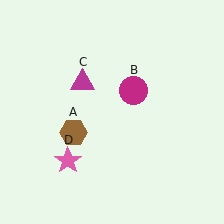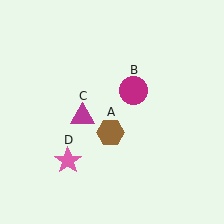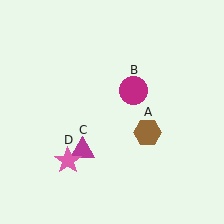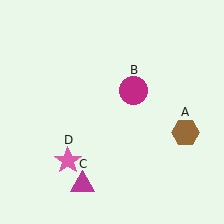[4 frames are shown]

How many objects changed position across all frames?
2 objects changed position: brown hexagon (object A), magenta triangle (object C).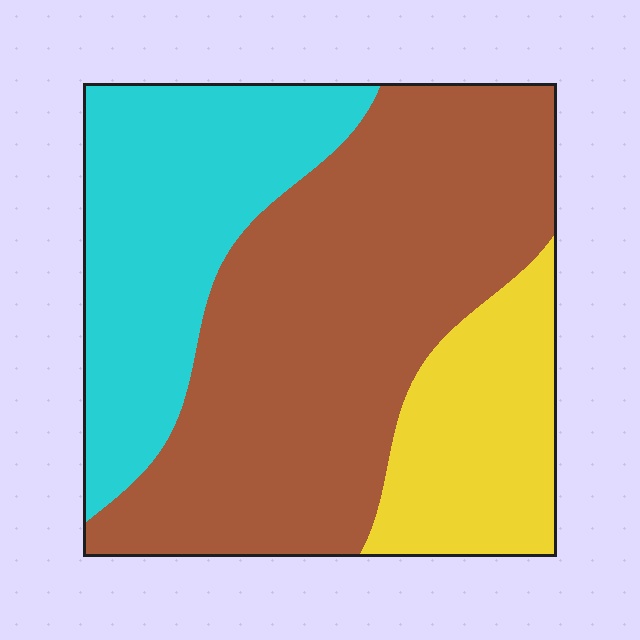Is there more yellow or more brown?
Brown.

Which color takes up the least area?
Yellow, at roughly 20%.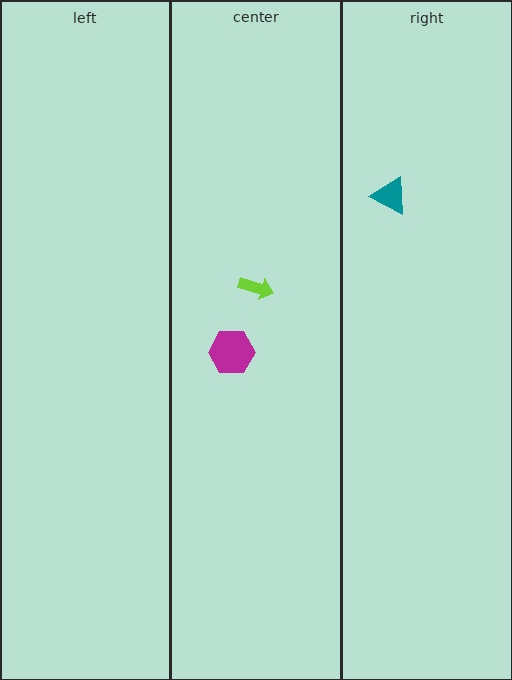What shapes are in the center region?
The magenta hexagon, the lime arrow.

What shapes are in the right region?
The teal triangle.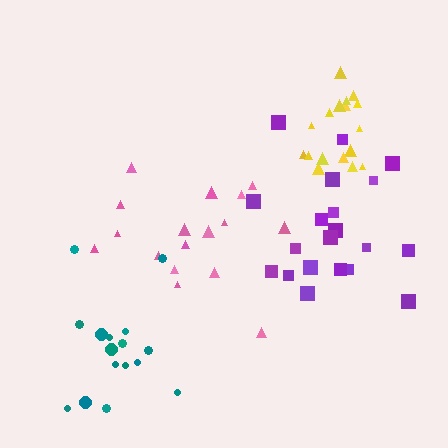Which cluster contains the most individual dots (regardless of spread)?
Purple (20).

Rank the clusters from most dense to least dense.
yellow, teal, purple, pink.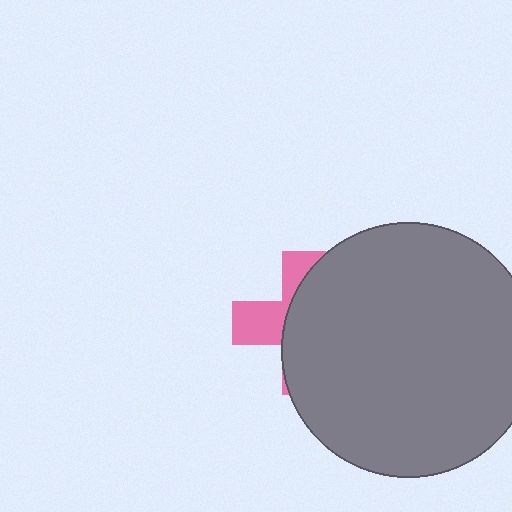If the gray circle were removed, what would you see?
You would see the complete pink cross.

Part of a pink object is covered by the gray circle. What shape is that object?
It is a cross.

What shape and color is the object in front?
The object in front is a gray circle.